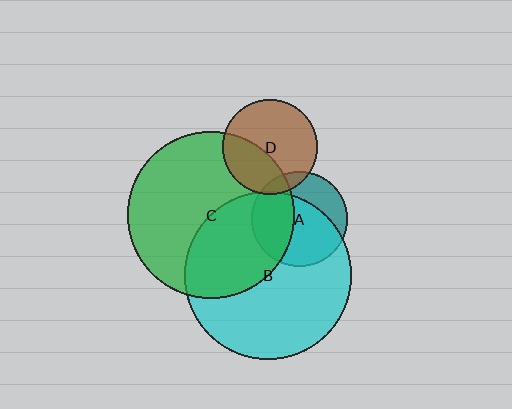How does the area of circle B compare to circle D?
Approximately 3.1 times.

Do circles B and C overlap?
Yes.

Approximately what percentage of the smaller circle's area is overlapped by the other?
Approximately 40%.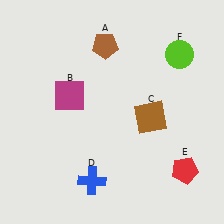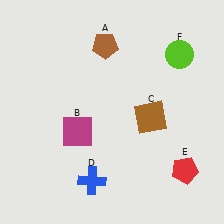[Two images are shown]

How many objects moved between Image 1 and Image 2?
1 object moved between the two images.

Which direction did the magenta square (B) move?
The magenta square (B) moved down.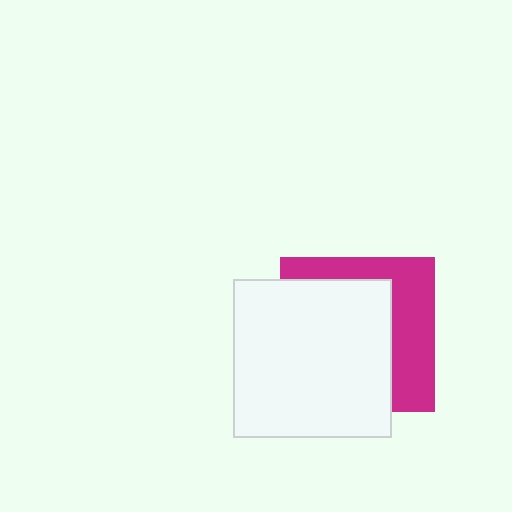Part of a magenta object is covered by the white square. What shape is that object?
It is a square.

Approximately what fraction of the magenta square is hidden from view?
Roughly 62% of the magenta square is hidden behind the white square.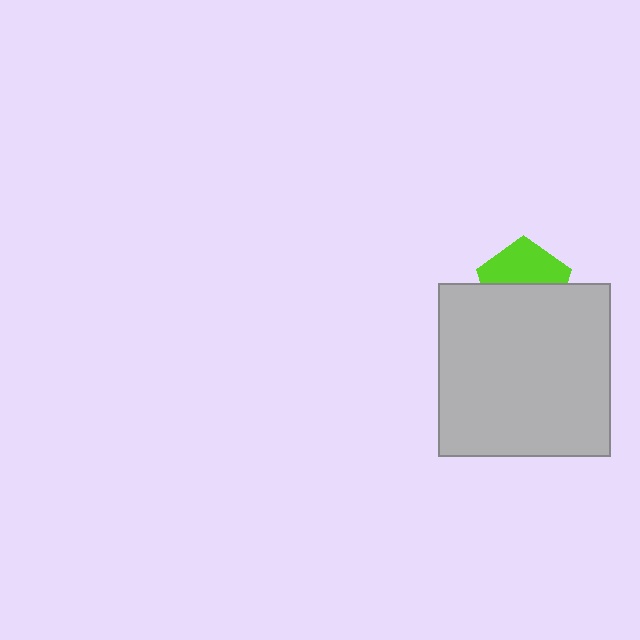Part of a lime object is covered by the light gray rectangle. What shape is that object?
It is a pentagon.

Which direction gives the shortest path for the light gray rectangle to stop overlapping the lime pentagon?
Moving down gives the shortest separation.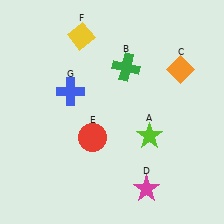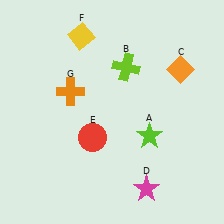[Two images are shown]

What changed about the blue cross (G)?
In Image 1, G is blue. In Image 2, it changed to orange.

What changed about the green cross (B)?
In Image 1, B is green. In Image 2, it changed to lime.